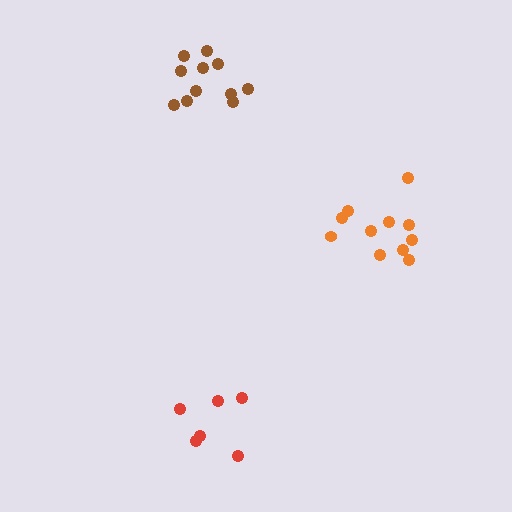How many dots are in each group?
Group 1: 11 dots, Group 2: 11 dots, Group 3: 6 dots (28 total).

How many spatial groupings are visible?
There are 3 spatial groupings.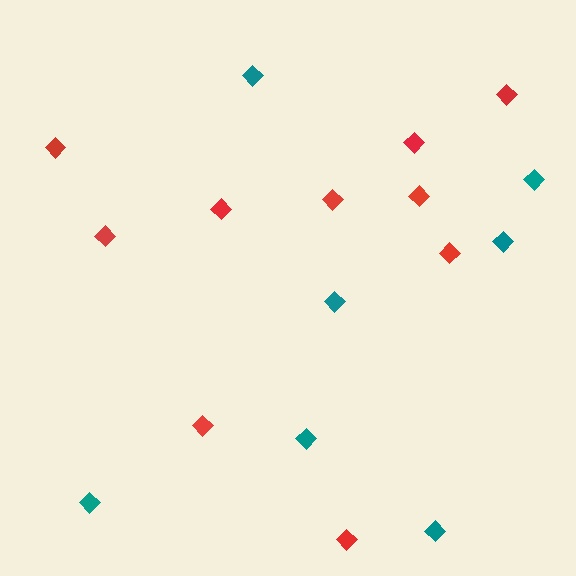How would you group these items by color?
There are 2 groups: one group of teal diamonds (7) and one group of red diamonds (10).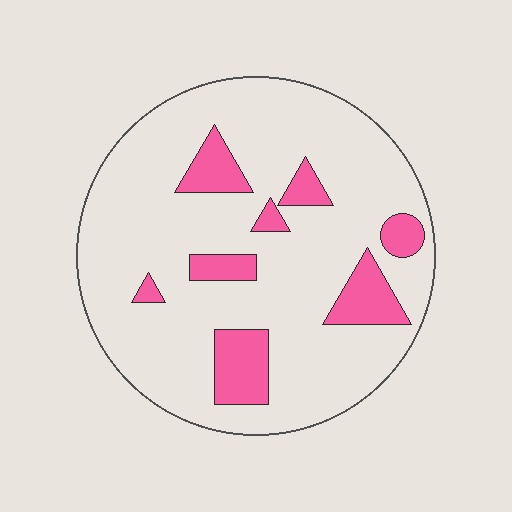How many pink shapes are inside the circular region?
8.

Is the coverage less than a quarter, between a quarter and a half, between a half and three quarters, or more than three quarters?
Less than a quarter.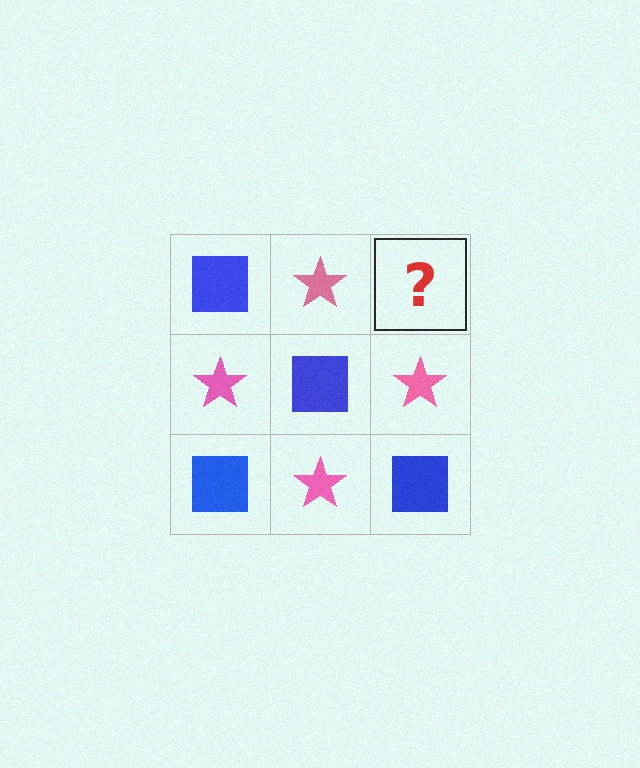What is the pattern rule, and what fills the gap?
The rule is that it alternates blue square and pink star in a checkerboard pattern. The gap should be filled with a blue square.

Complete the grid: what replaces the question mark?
The question mark should be replaced with a blue square.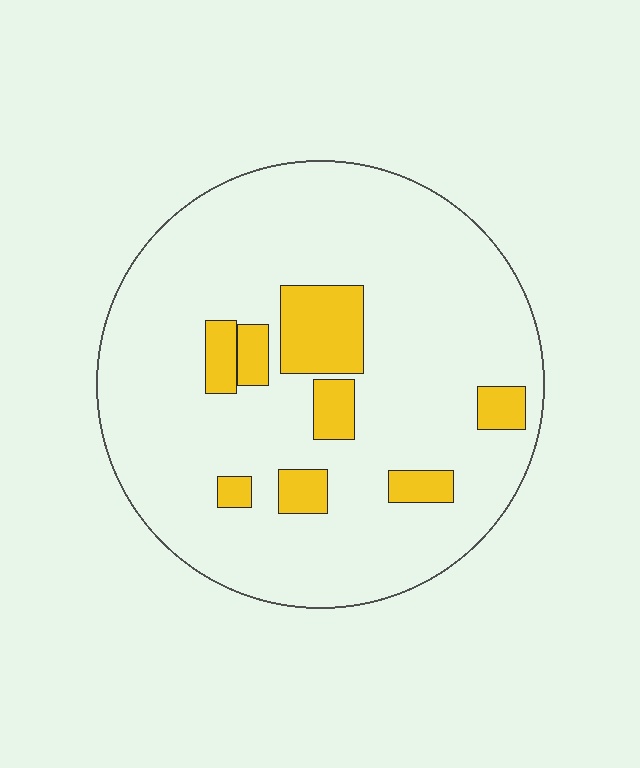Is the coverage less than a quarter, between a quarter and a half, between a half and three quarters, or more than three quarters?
Less than a quarter.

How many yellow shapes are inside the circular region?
8.